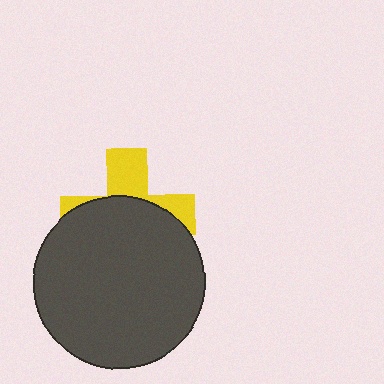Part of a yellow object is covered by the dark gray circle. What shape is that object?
It is a cross.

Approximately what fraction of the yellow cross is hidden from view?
Roughly 64% of the yellow cross is hidden behind the dark gray circle.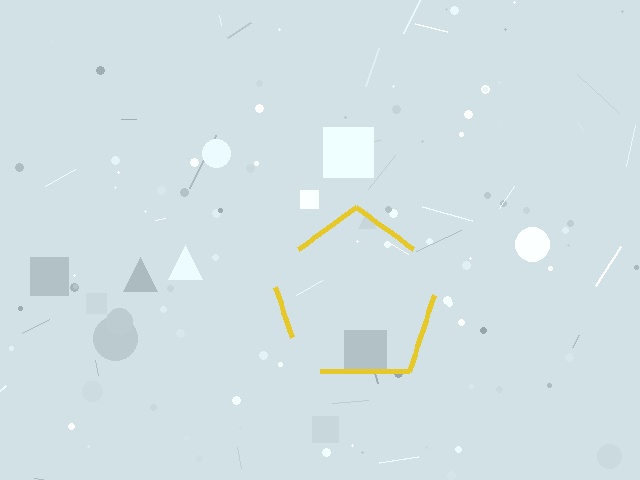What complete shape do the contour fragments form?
The contour fragments form a pentagon.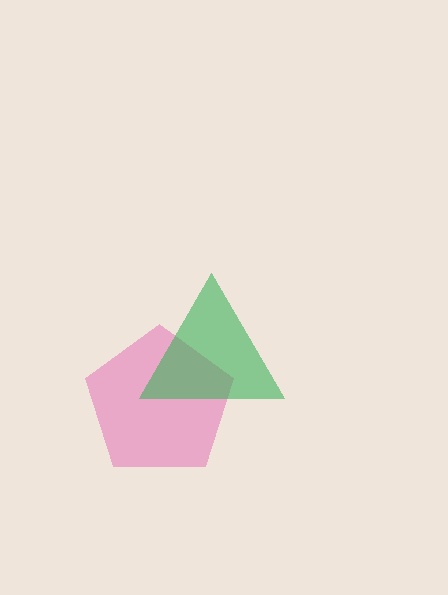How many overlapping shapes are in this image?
There are 2 overlapping shapes in the image.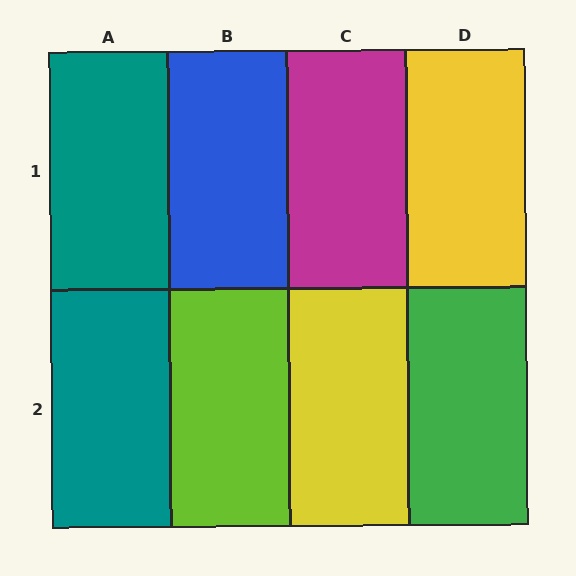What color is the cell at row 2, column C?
Yellow.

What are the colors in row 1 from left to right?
Teal, blue, magenta, yellow.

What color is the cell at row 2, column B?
Lime.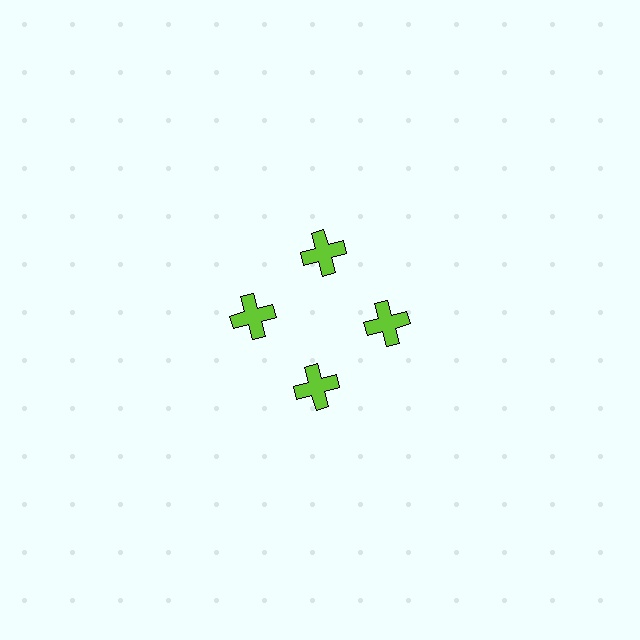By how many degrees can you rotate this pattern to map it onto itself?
The pattern maps onto itself every 90 degrees of rotation.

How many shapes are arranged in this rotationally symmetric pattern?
There are 4 shapes, arranged in 4 groups of 1.